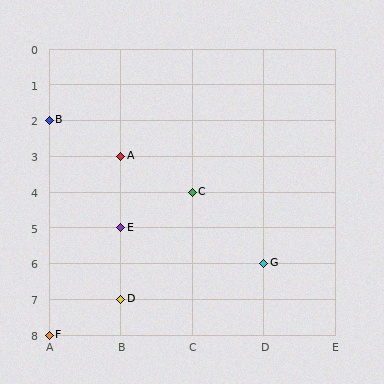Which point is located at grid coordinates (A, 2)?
Point B is at (A, 2).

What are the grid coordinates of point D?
Point D is at grid coordinates (B, 7).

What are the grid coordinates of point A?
Point A is at grid coordinates (B, 3).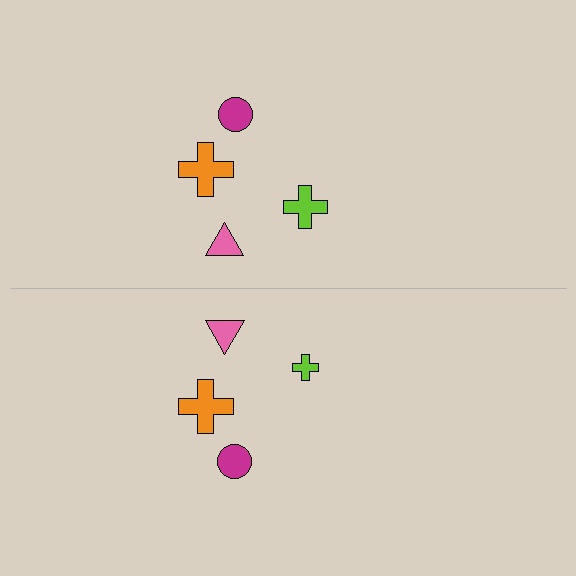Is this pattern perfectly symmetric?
No, the pattern is not perfectly symmetric. The lime cross on the bottom side has a different size than its mirror counterpart.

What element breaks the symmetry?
The lime cross on the bottom side has a different size than its mirror counterpart.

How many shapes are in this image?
There are 8 shapes in this image.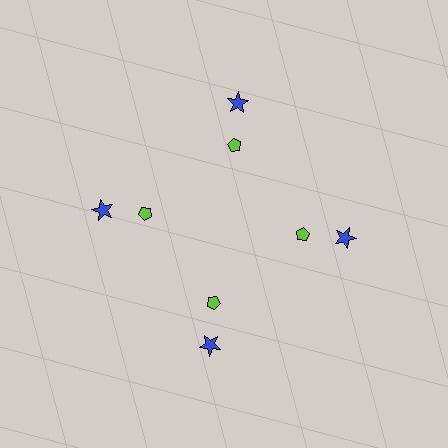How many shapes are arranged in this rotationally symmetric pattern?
There are 8 shapes, arranged in 4 groups of 2.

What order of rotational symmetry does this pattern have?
This pattern has 4-fold rotational symmetry.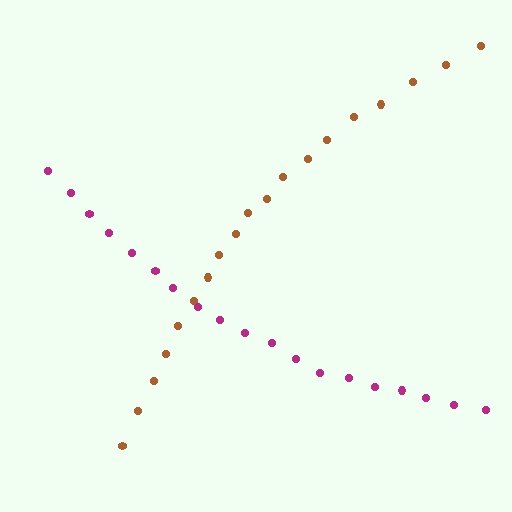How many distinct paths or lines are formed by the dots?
There are 2 distinct paths.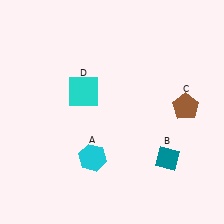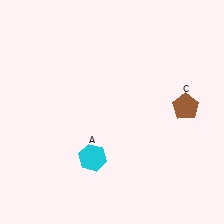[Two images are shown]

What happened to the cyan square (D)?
The cyan square (D) was removed in Image 2. It was in the top-left area of Image 1.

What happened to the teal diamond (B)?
The teal diamond (B) was removed in Image 2. It was in the bottom-right area of Image 1.